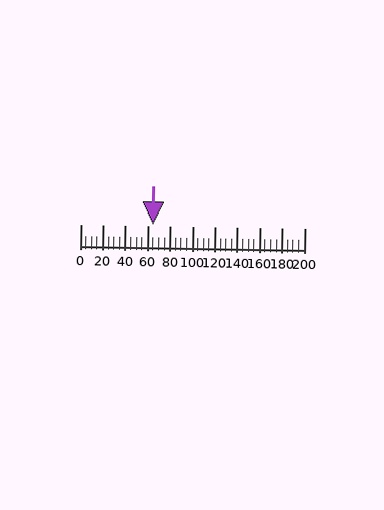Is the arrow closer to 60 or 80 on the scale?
The arrow is closer to 60.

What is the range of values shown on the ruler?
The ruler shows values from 0 to 200.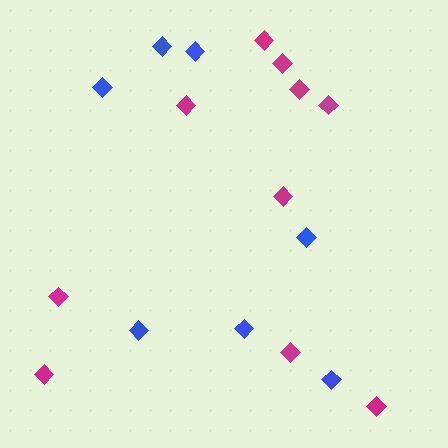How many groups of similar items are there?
There are 2 groups: one group of blue diamonds (7) and one group of magenta diamonds (10).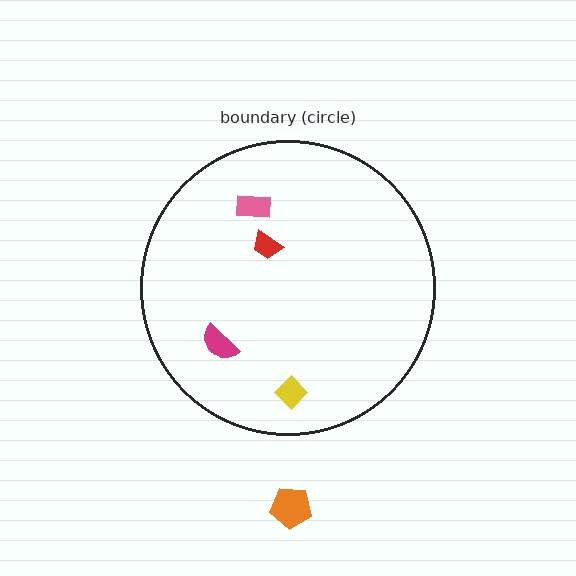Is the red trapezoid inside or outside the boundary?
Inside.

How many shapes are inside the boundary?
4 inside, 1 outside.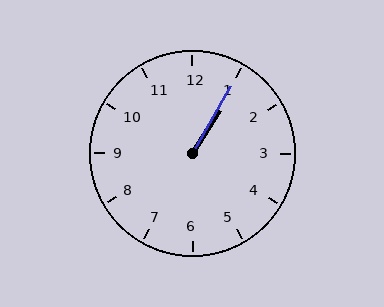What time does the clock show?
1:05.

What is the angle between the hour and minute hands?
Approximately 2 degrees.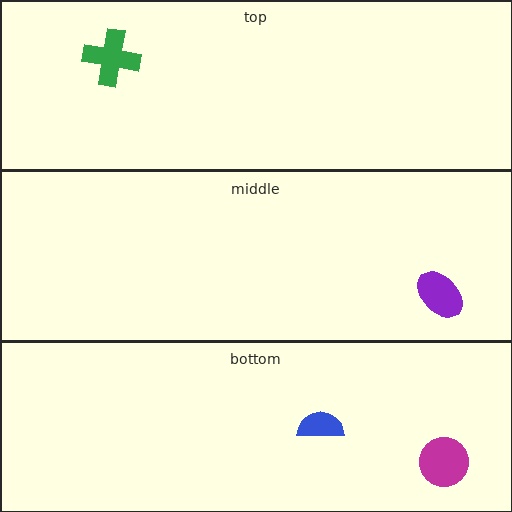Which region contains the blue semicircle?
The bottom region.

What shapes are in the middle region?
The purple ellipse.